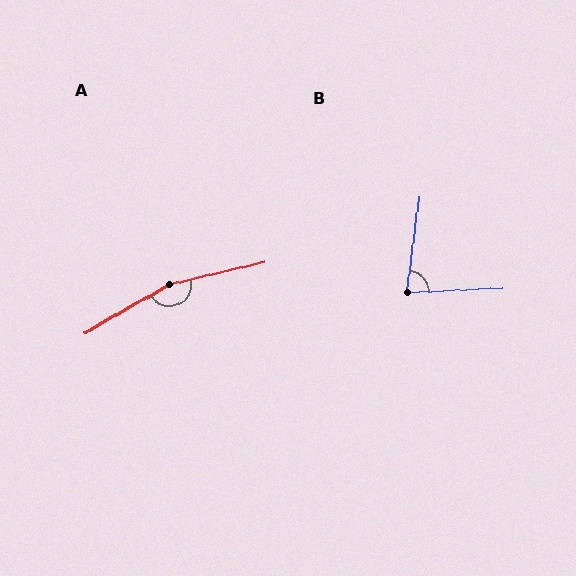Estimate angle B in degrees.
Approximately 79 degrees.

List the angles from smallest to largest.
B (79°), A (163°).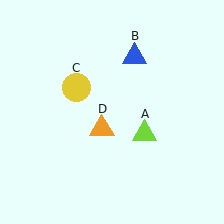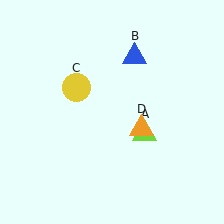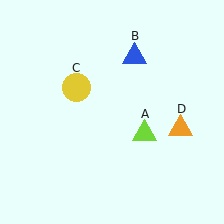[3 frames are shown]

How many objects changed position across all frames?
1 object changed position: orange triangle (object D).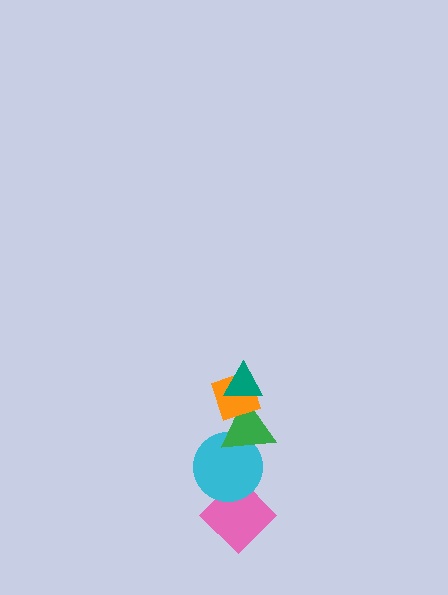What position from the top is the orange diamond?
The orange diamond is 2nd from the top.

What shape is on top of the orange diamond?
The teal triangle is on top of the orange diamond.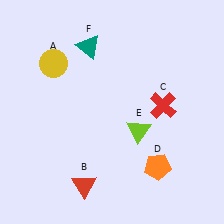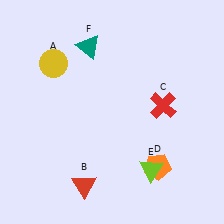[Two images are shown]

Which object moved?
The lime triangle (E) moved down.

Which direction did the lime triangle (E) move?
The lime triangle (E) moved down.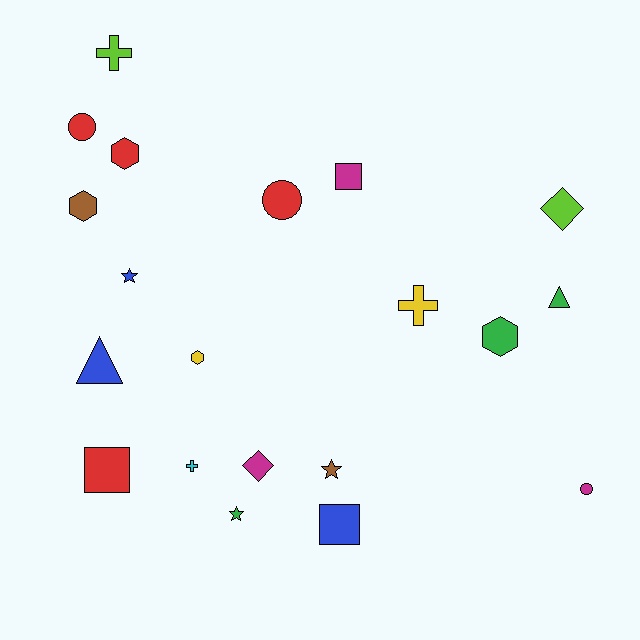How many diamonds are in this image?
There are 2 diamonds.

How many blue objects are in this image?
There are 3 blue objects.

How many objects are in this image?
There are 20 objects.